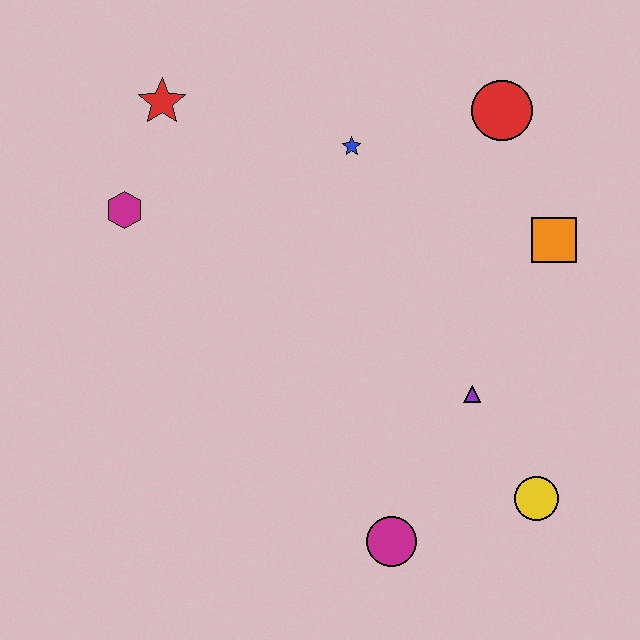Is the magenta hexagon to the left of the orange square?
Yes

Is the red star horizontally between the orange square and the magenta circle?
No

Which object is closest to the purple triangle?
The yellow circle is closest to the purple triangle.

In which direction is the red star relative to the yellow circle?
The red star is above the yellow circle.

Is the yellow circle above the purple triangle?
No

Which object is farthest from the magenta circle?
The red star is farthest from the magenta circle.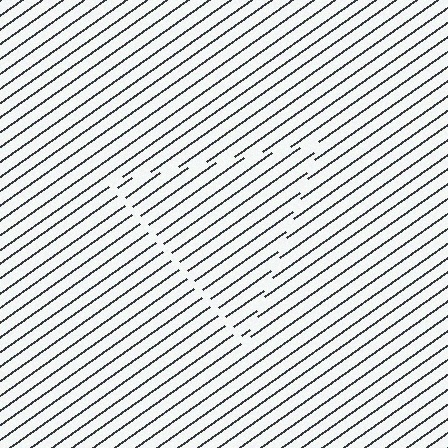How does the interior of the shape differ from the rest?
The interior of the shape contains the same grating, shifted by half a period — the contour is defined by the phase discontinuity where line-ends from the inner and outer gratings abut.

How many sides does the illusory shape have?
3 sides — the line-ends trace a triangle.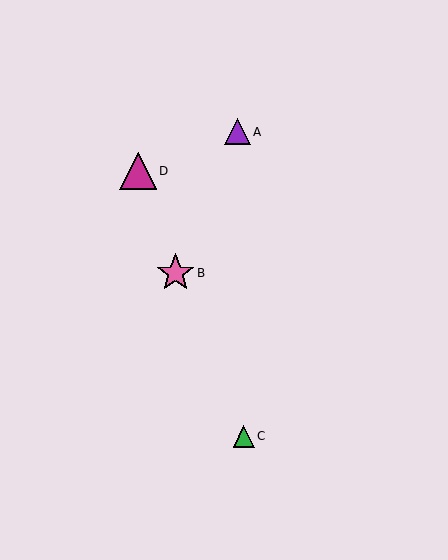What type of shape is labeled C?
Shape C is a green triangle.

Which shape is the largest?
The pink star (labeled B) is the largest.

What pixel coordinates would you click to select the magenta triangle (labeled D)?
Click at (138, 171) to select the magenta triangle D.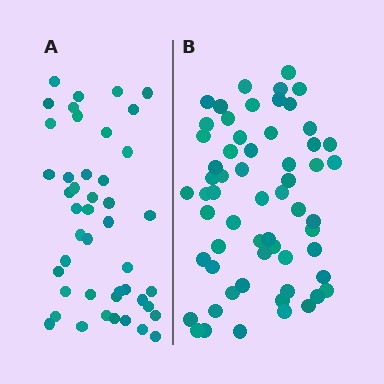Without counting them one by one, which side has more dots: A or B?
Region B (the right region) has more dots.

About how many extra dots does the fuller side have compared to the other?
Region B has approximately 15 more dots than region A.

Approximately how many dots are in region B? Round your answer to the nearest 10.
About 60 dots.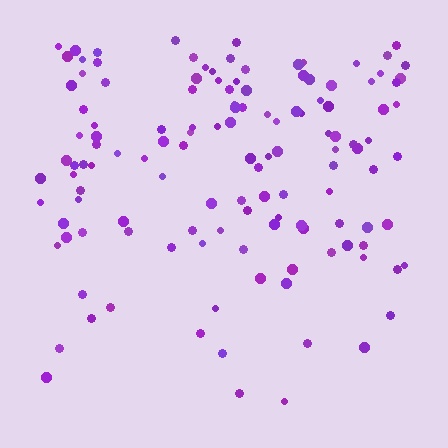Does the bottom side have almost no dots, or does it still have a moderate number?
Still a moderate number, just noticeably fewer than the top.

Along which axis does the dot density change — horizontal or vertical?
Vertical.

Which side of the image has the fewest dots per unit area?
The bottom.